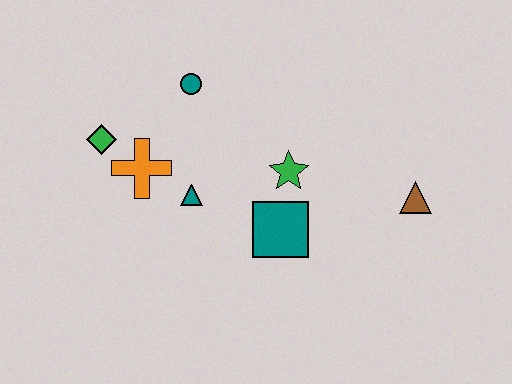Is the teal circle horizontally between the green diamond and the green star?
Yes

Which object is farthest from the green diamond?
The brown triangle is farthest from the green diamond.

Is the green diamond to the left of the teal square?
Yes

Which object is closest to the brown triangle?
The green star is closest to the brown triangle.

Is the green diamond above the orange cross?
Yes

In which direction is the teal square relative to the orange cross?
The teal square is to the right of the orange cross.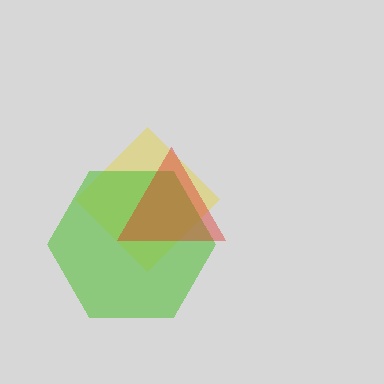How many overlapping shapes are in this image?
There are 3 overlapping shapes in the image.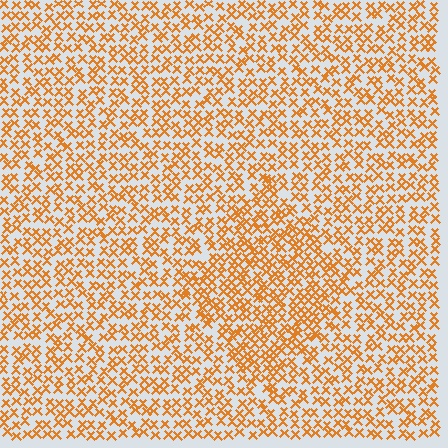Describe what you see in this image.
The image contains small orange elements arranged at two different densities. A diamond-shaped region is visible where the elements are more densely packed than the surrounding area.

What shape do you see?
I see a diamond.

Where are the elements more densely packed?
The elements are more densely packed inside the diamond boundary.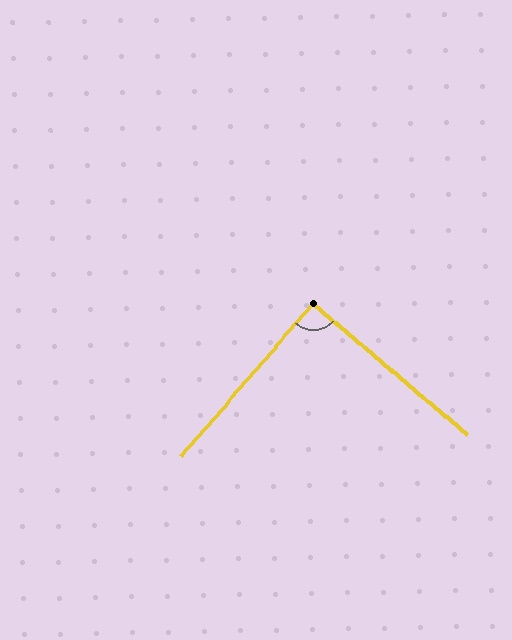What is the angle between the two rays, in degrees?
Approximately 90 degrees.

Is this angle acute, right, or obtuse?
It is approximately a right angle.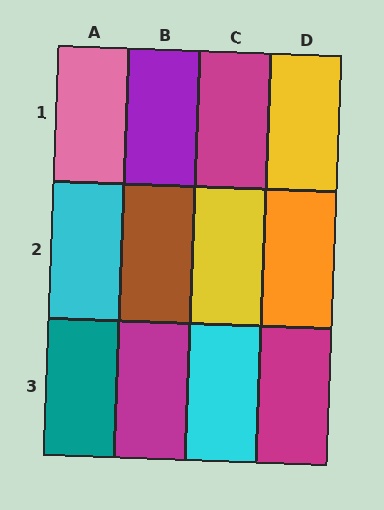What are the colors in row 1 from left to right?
Pink, purple, magenta, yellow.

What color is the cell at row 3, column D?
Magenta.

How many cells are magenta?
3 cells are magenta.